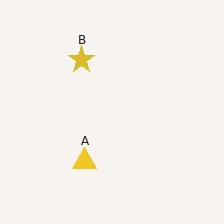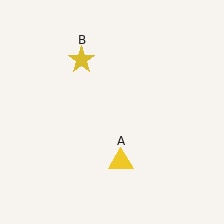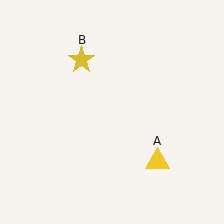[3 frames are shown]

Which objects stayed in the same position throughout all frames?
Yellow star (object B) remained stationary.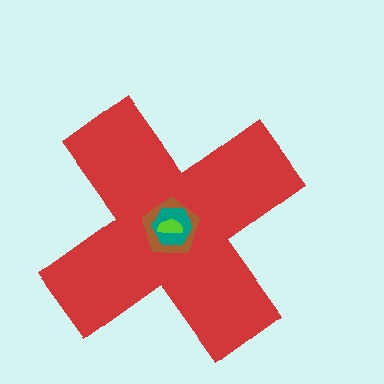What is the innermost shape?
The lime semicircle.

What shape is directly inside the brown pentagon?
The teal hexagon.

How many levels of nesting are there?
4.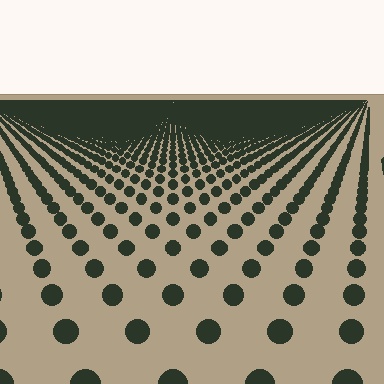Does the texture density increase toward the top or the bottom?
Density increases toward the top.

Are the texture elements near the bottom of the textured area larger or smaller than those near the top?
Larger. Near the bottom, elements are closer to the viewer and appear at a bigger on-screen size.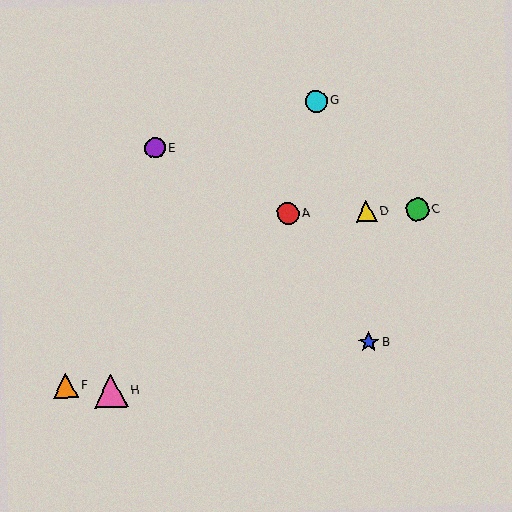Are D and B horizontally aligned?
No, D is at y≈211 and B is at y≈342.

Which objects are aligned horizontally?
Objects A, C, D are aligned horizontally.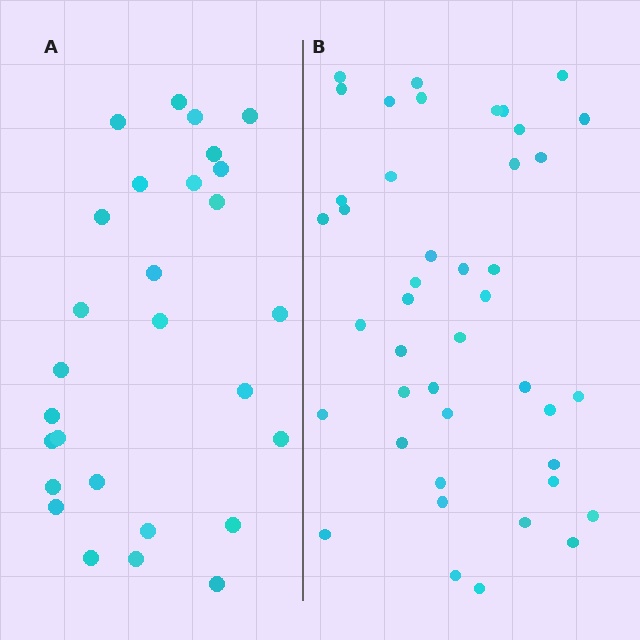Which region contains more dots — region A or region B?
Region B (the right region) has more dots.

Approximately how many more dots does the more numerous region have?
Region B has approximately 15 more dots than region A.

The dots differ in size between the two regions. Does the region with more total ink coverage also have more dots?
No. Region A has more total ink coverage because its dots are larger, but region B actually contains more individual dots. Total area can be misleading — the number of items is what matters here.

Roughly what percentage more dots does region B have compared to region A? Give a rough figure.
About 55% more.